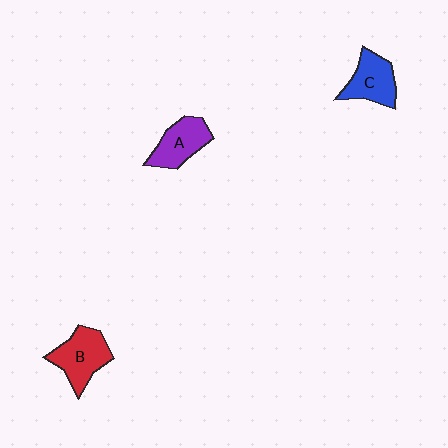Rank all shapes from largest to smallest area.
From largest to smallest: B (red), A (purple), C (blue).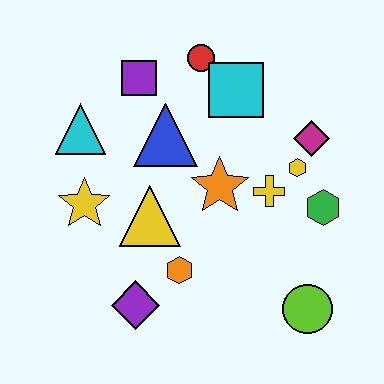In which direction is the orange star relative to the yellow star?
The orange star is to the right of the yellow star.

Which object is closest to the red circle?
The cyan square is closest to the red circle.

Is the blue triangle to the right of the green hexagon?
No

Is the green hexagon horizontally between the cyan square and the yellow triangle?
No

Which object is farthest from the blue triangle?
The lime circle is farthest from the blue triangle.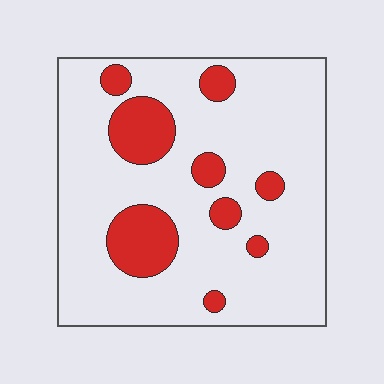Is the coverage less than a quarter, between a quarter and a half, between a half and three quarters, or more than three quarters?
Less than a quarter.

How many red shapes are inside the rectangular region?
9.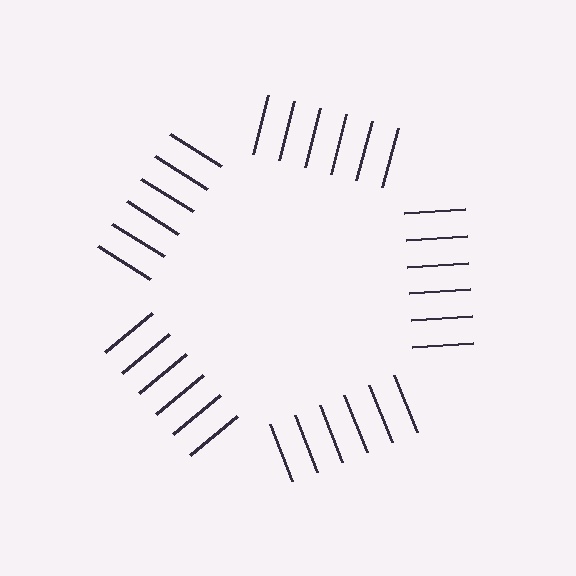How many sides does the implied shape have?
5 sides — the line-ends trace a pentagon.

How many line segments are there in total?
30 — 6 along each of the 5 edges.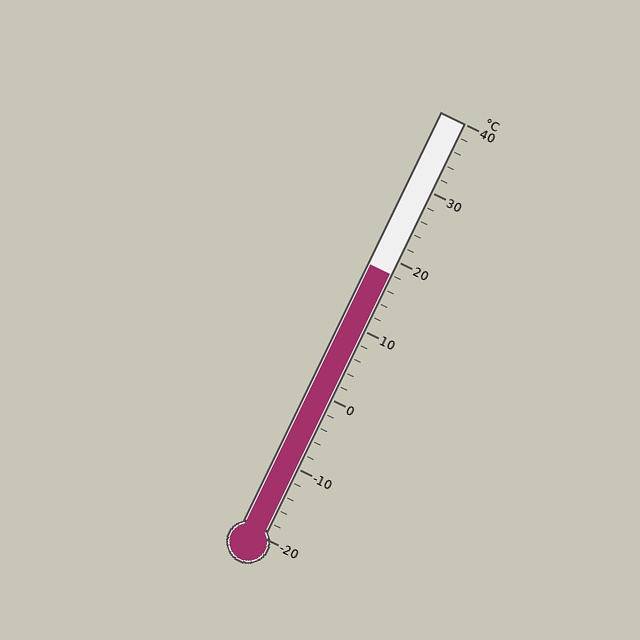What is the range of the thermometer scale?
The thermometer scale ranges from -20°C to 40°C.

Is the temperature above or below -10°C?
The temperature is above -10°C.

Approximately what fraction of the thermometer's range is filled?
The thermometer is filled to approximately 65% of its range.